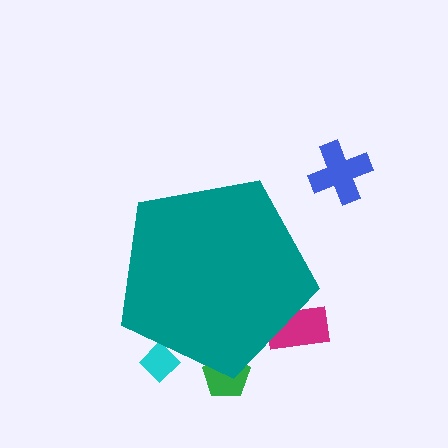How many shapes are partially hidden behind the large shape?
3 shapes are partially hidden.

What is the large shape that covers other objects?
A teal pentagon.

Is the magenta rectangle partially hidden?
Yes, the magenta rectangle is partially hidden behind the teal pentagon.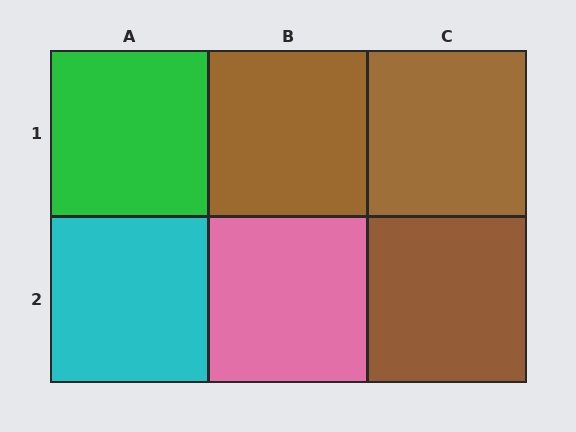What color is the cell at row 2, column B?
Pink.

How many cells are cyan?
1 cell is cyan.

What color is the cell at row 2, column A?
Cyan.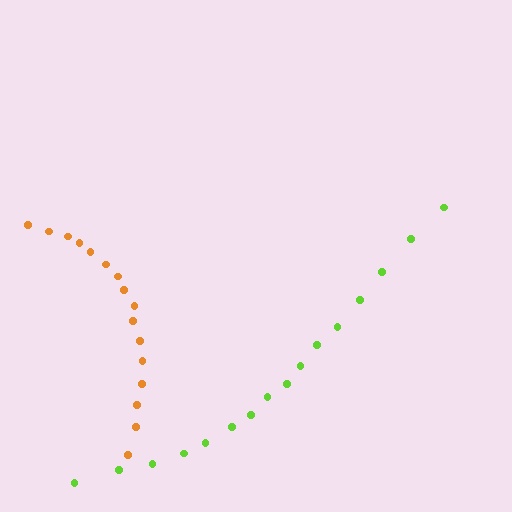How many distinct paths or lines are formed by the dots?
There are 2 distinct paths.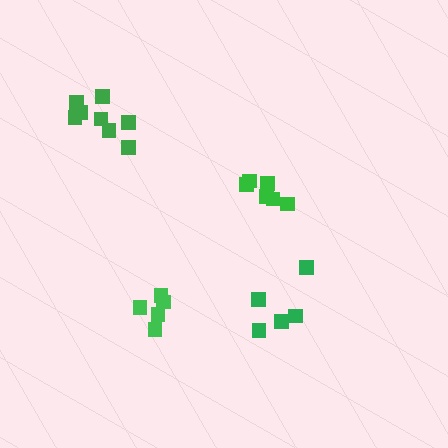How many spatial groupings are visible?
There are 4 spatial groupings.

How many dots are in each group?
Group 1: 6 dots, Group 2: 5 dots, Group 3: 5 dots, Group 4: 8 dots (24 total).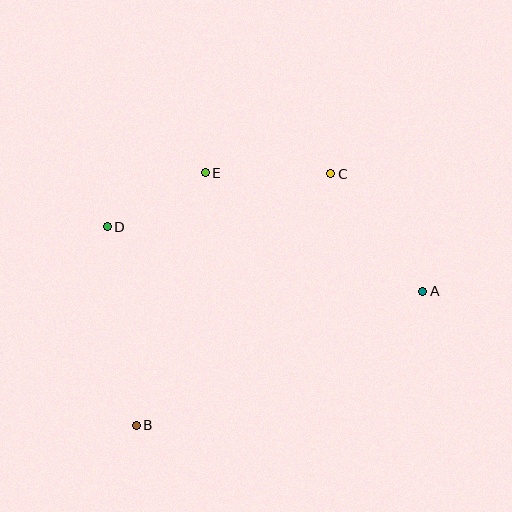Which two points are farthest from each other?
Points A and D are farthest from each other.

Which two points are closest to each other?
Points D and E are closest to each other.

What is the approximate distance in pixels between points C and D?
The distance between C and D is approximately 229 pixels.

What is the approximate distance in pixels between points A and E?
The distance between A and E is approximately 248 pixels.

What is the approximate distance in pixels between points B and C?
The distance between B and C is approximately 318 pixels.